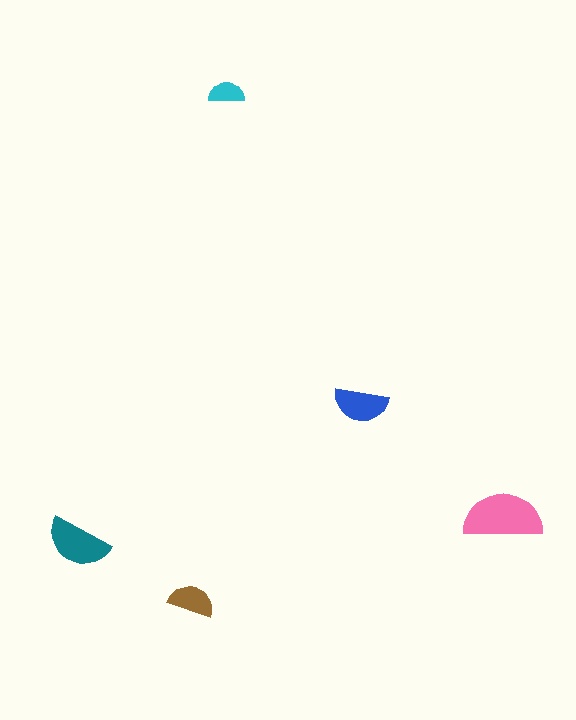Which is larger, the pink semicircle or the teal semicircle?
The pink one.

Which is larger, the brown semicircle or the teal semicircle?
The teal one.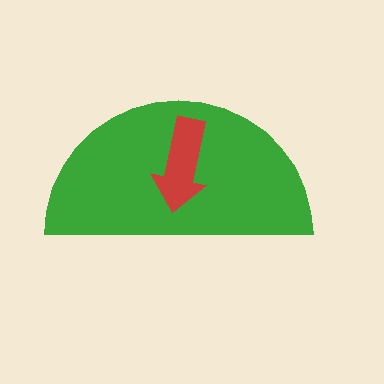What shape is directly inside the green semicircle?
The red arrow.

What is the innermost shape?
The red arrow.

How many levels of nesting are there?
2.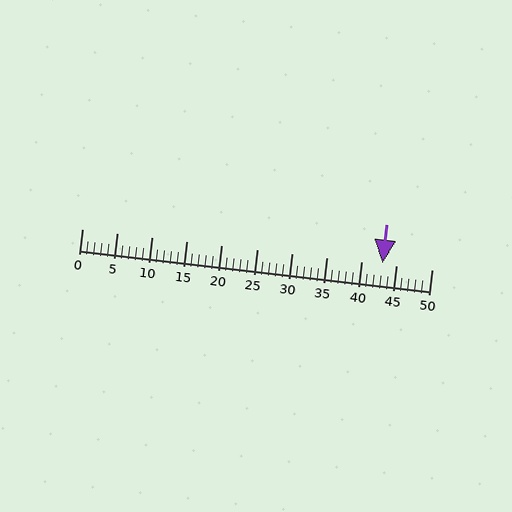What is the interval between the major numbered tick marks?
The major tick marks are spaced 5 units apart.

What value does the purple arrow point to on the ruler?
The purple arrow points to approximately 43.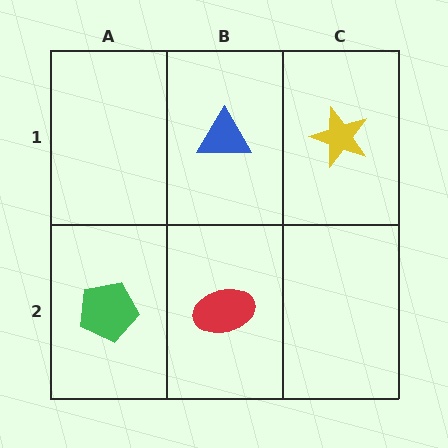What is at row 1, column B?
A blue triangle.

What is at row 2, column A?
A green pentagon.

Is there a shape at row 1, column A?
No, that cell is empty.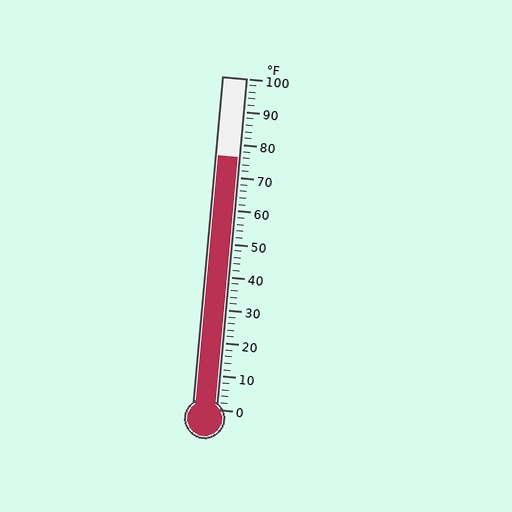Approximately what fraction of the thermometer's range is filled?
The thermometer is filled to approximately 75% of its range.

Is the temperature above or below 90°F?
The temperature is below 90°F.